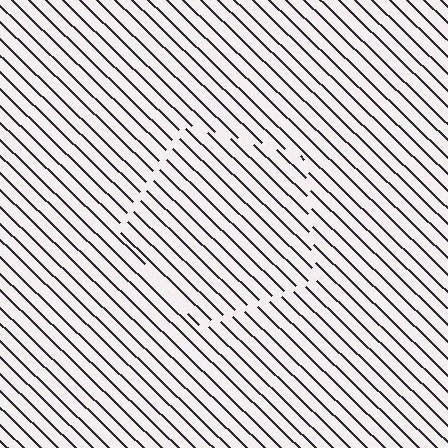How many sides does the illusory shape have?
5 sides — the line-ends trace a pentagon.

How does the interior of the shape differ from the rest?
The interior of the shape contains the same grating, shifted by half a period — the contour is defined by the phase discontinuity where line-ends from the inner and outer gratings abut.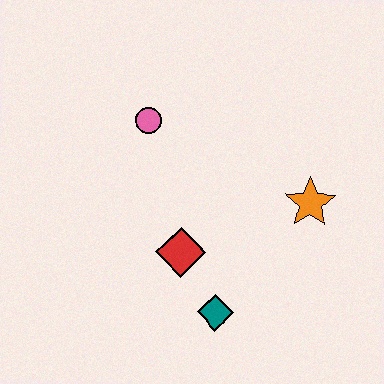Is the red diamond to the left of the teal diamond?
Yes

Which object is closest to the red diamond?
The teal diamond is closest to the red diamond.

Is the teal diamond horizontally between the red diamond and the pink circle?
No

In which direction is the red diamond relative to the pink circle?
The red diamond is below the pink circle.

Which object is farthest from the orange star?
The pink circle is farthest from the orange star.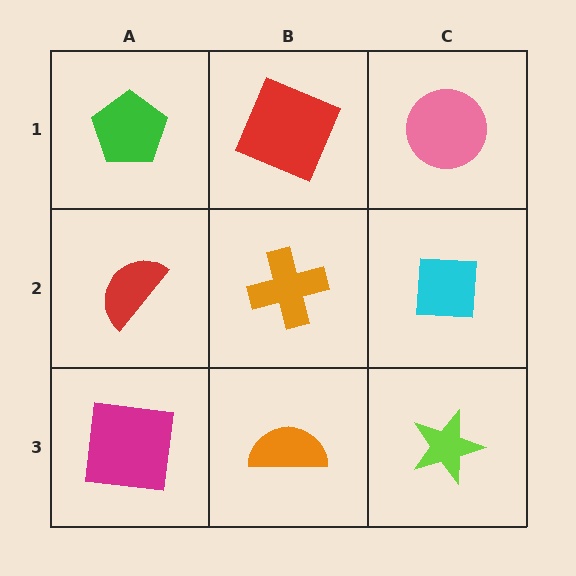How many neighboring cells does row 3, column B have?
3.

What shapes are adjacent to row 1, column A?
A red semicircle (row 2, column A), a red square (row 1, column B).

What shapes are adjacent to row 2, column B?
A red square (row 1, column B), an orange semicircle (row 3, column B), a red semicircle (row 2, column A), a cyan square (row 2, column C).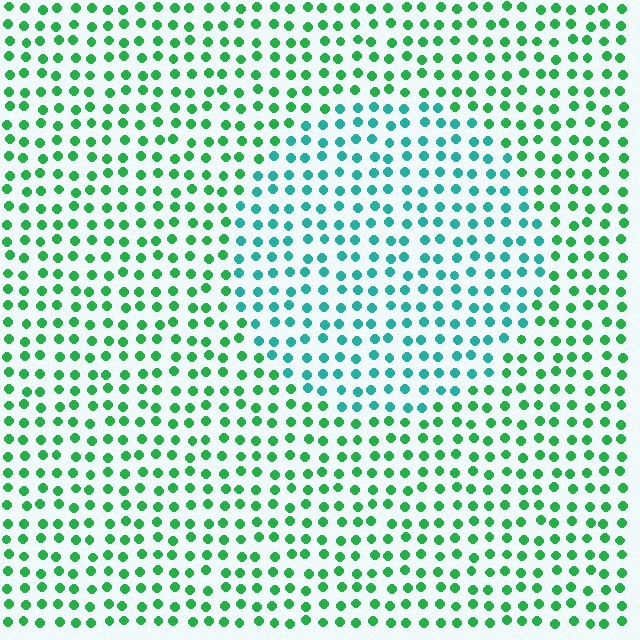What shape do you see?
I see a circle.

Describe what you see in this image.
The image is filled with small green elements in a uniform arrangement. A circle-shaped region is visible where the elements are tinted to a slightly different hue, forming a subtle color boundary.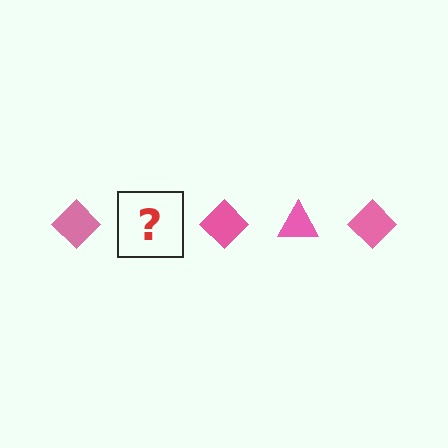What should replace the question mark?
The question mark should be replaced with a pink triangle.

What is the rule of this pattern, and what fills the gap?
The rule is that the pattern cycles through diamond, triangle shapes in pink. The gap should be filled with a pink triangle.